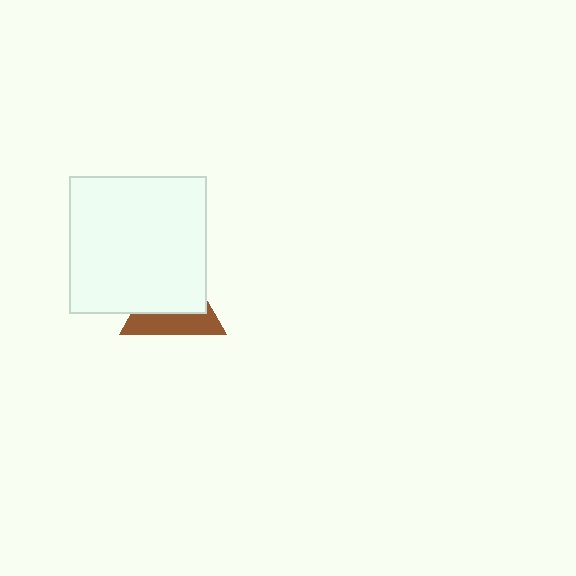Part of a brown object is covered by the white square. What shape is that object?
It is a triangle.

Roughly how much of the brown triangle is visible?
A small part of it is visible (roughly 42%).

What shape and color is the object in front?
The object in front is a white square.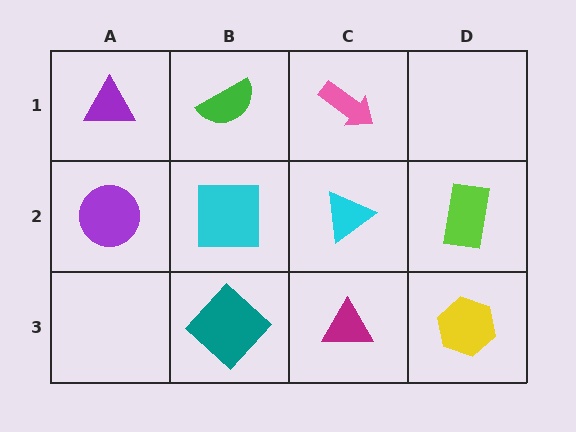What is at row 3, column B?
A teal diamond.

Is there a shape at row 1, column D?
No, that cell is empty.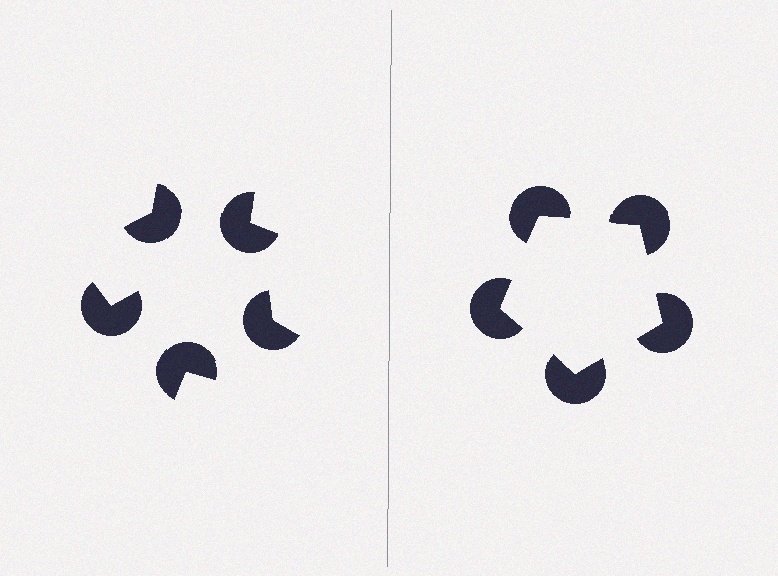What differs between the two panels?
The pac-man discs are positioned identically on both sides; only the wedge orientations differ. On the right they align to a pentagon; on the left they are misaligned.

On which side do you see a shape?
An illusory pentagon appears on the right side. On the left side the wedge cuts are rotated, so no coherent shape forms.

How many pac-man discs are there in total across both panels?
10 — 5 on each side.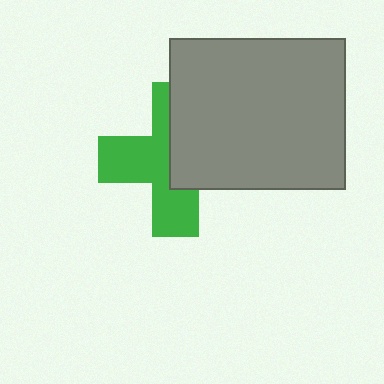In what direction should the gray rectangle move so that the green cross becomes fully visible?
The gray rectangle should move right. That is the shortest direction to clear the overlap and leave the green cross fully visible.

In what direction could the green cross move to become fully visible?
The green cross could move left. That would shift it out from behind the gray rectangle entirely.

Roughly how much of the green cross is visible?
About half of it is visible (roughly 54%).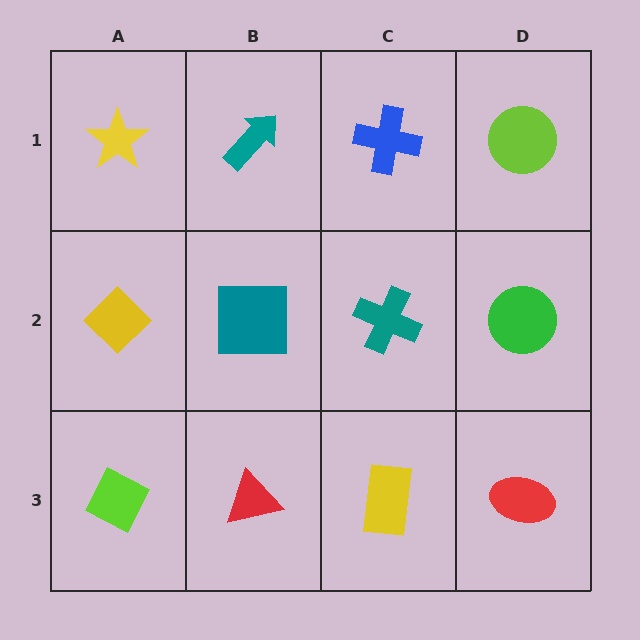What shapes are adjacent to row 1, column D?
A green circle (row 2, column D), a blue cross (row 1, column C).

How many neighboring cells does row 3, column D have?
2.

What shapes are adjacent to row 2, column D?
A lime circle (row 1, column D), a red ellipse (row 3, column D), a teal cross (row 2, column C).